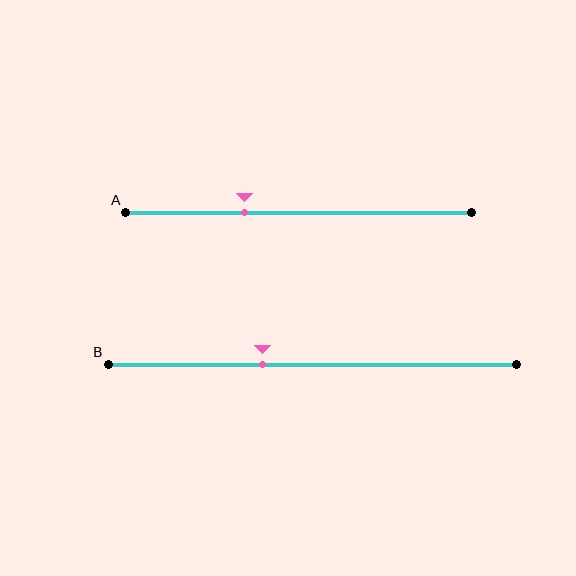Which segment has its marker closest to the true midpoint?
Segment B has its marker closest to the true midpoint.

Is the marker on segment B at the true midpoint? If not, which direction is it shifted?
No, the marker on segment B is shifted to the left by about 12% of the segment length.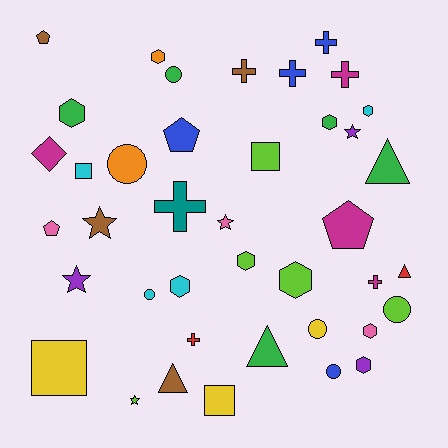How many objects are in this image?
There are 40 objects.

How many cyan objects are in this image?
There are 4 cyan objects.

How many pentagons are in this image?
There are 4 pentagons.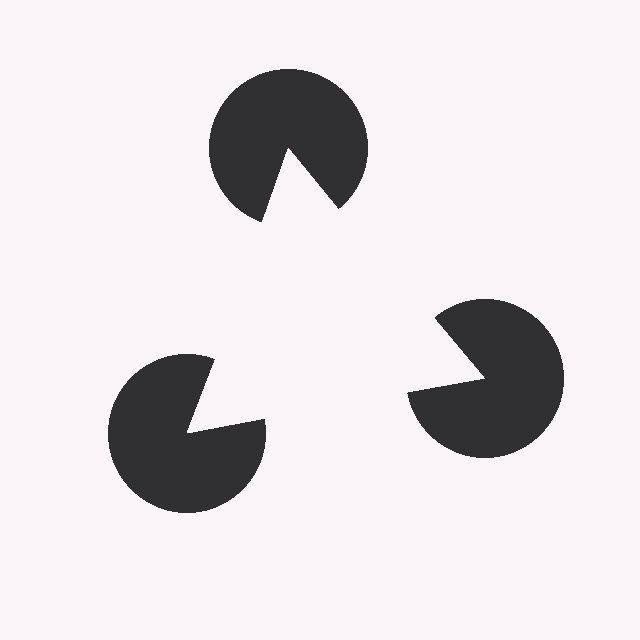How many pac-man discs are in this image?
There are 3 — one at each vertex of the illusory triangle.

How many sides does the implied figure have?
3 sides.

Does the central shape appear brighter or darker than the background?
It typically appears slightly brighter than the background, even though no actual brightness change is drawn.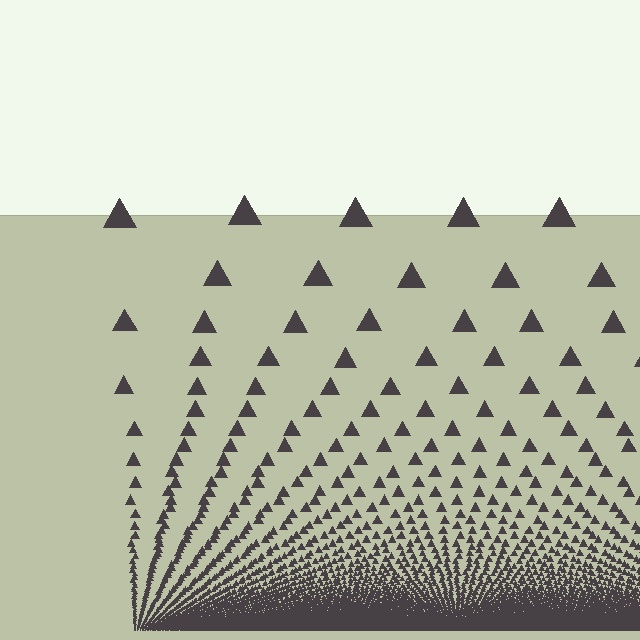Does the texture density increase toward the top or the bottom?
Density increases toward the bottom.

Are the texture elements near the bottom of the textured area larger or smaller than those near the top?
Smaller. The gradient is inverted — elements near the bottom are smaller and denser.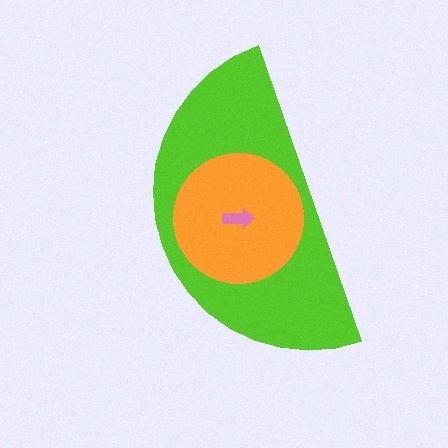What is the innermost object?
The pink arrow.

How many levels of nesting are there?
3.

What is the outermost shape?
The lime semicircle.